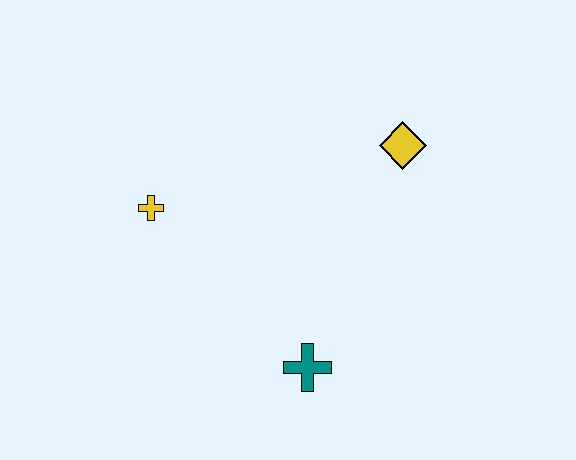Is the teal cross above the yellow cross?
No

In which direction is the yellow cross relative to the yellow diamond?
The yellow cross is to the left of the yellow diamond.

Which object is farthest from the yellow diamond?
The yellow cross is farthest from the yellow diamond.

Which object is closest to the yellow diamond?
The teal cross is closest to the yellow diamond.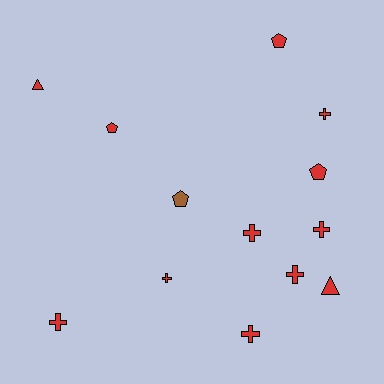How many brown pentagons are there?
There is 1 brown pentagon.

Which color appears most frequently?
Red, with 12 objects.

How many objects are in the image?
There are 13 objects.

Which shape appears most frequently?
Cross, with 7 objects.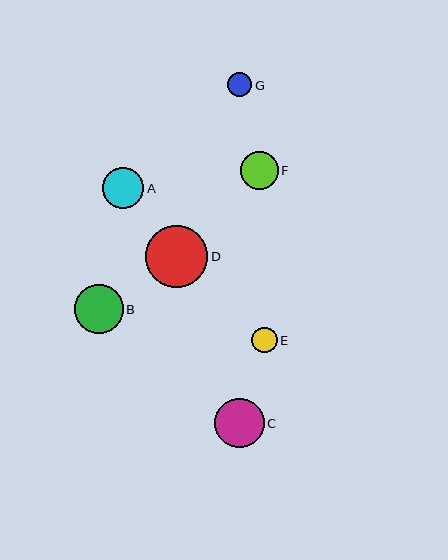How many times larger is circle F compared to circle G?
Circle F is approximately 1.6 times the size of circle G.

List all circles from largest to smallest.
From largest to smallest: D, C, B, A, F, E, G.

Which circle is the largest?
Circle D is the largest with a size of approximately 62 pixels.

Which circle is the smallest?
Circle G is the smallest with a size of approximately 24 pixels.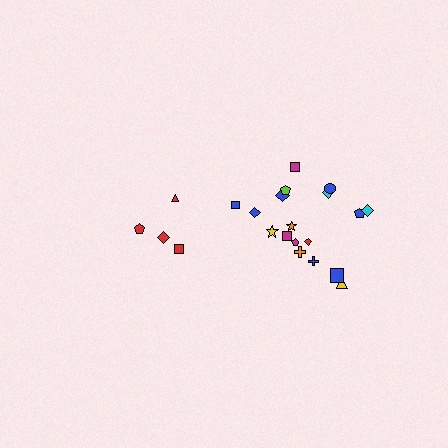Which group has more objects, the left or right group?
The right group.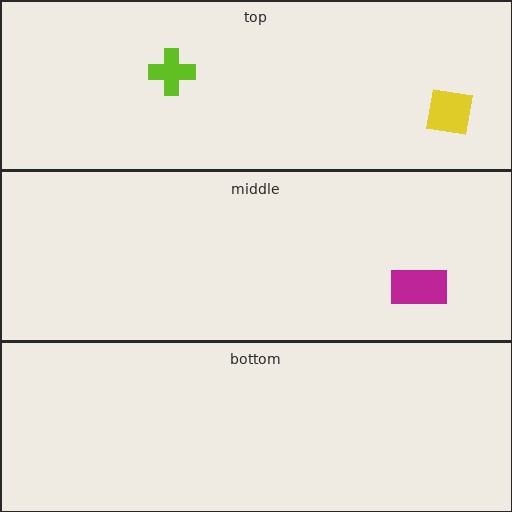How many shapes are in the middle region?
1.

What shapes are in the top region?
The yellow square, the lime cross.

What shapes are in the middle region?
The magenta rectangle.